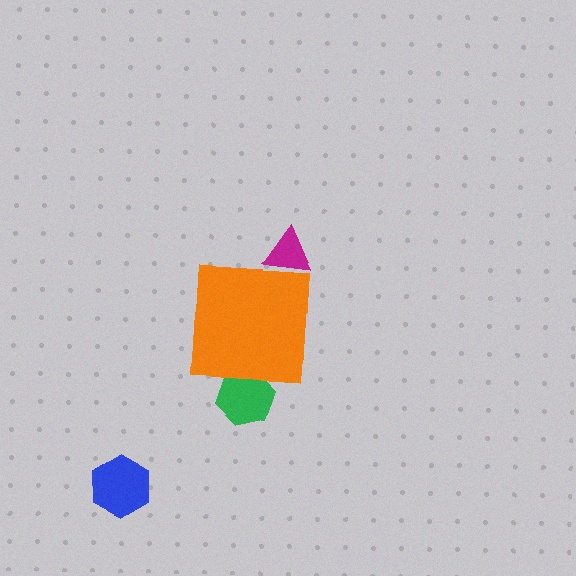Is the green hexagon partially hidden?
Yes, the green hexagon is partially hidden behind the orange square.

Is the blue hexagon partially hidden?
No, the blue hexagon is fully visible.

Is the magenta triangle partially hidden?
Yes, the magenta triangle is partially hidden behind the orange square.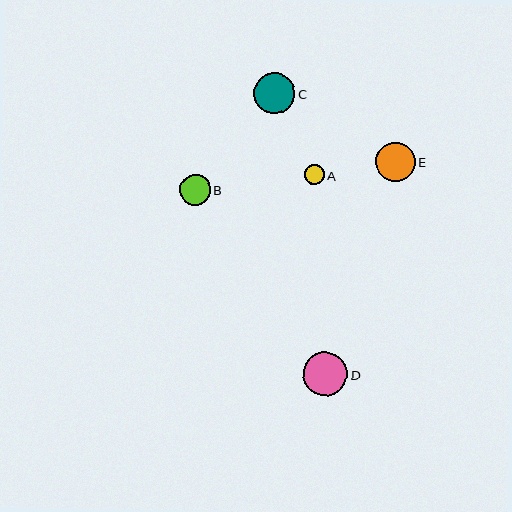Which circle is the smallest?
Circle A is the smallest with a size of approximately 20 pixels.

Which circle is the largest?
Circle D is the largest with a size of approximately 44 pixels.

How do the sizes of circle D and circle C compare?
Circle D and circle C are approximately the same size.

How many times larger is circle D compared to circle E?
Circle D is approximately 1.1 times the size of circle E.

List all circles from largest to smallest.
From largest to smallest: D, C, E, B, A.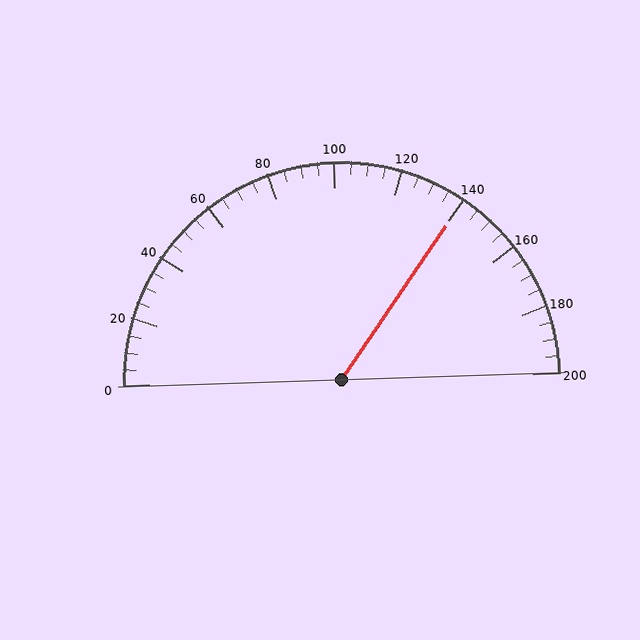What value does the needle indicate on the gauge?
The needle indicates approximately 140.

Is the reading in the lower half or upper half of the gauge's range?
The reading is in the upper half of the range (0 to 200).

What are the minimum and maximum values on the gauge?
The gauge ranges from 0 to 200.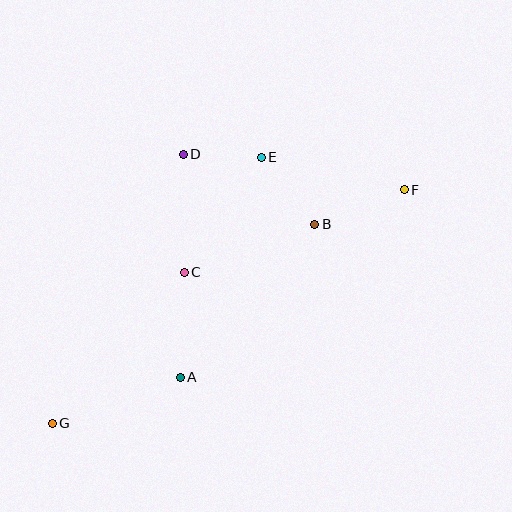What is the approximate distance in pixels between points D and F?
The distance between D and F is approximately 224 pixels.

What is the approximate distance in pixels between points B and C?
The distance between B and C is approximately 139 pixels.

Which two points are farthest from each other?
Points F and G are farthest from each other.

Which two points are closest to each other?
Points D and E are closest to each other.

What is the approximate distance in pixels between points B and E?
The distance between B and E is approximately 86 pixels.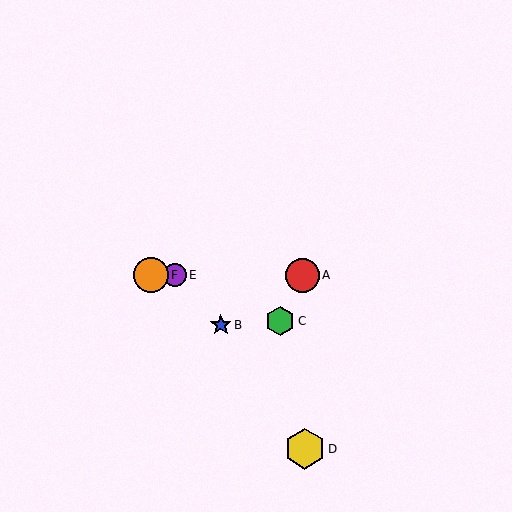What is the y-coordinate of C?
Object C is at y≈321.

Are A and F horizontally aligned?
Yes, both are at y≈275.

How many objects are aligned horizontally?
3 objects (A, E, F) are aligned horizontally.